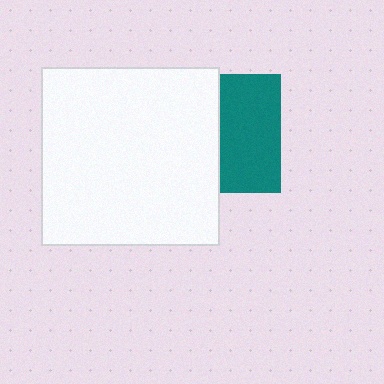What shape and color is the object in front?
The object in front is a white square.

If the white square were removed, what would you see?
You would see the complete teal square.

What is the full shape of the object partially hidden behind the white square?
The partially hidden object is a teal square.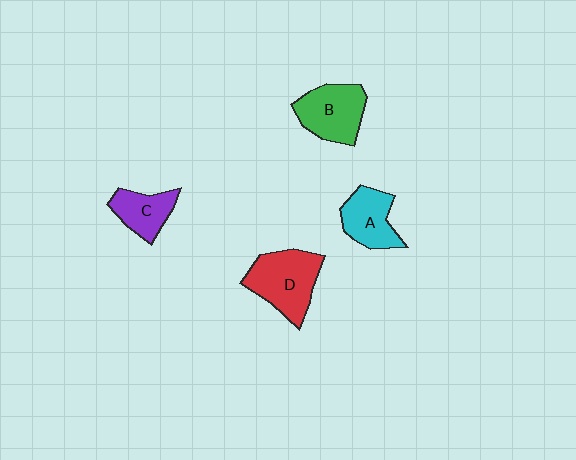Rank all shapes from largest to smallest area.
From largest to smallest: D (red), B (green), A (cyan), C (purple).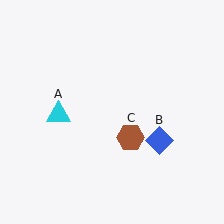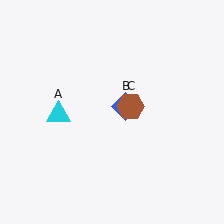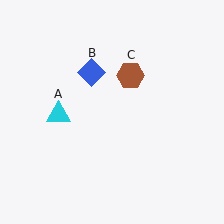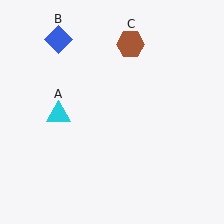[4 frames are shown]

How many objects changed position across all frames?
2 objects changed position: blue diamond (object B), brown hexagon (object C).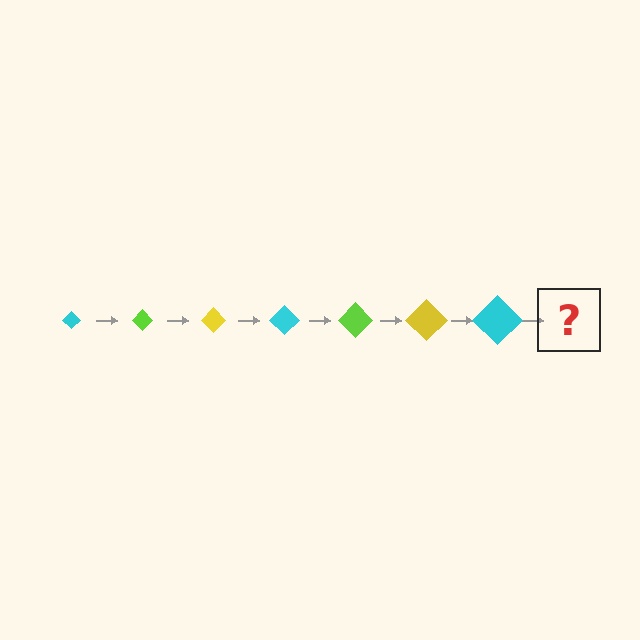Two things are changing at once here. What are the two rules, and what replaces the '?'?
The two rules are that the diamond grows larger each step and the color cycles through cyan, lime, and yellow. The '?' should be a lime diamond, larger than the previous one.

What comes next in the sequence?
The next element should be a lime diamond, larger than the previous one.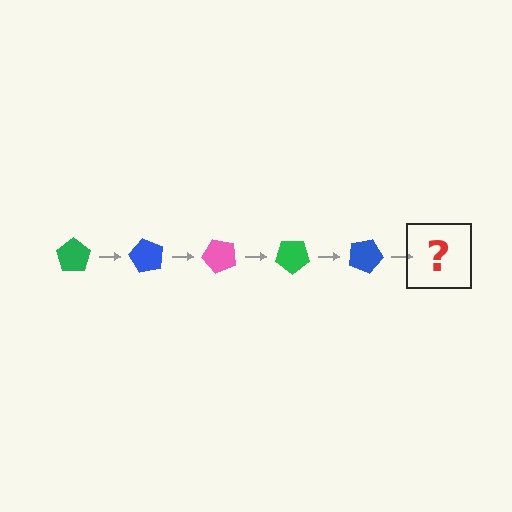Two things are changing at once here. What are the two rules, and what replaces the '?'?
The two rules are that it rotates 60 degrees each step and the color cycles through green, blue, and pink. The '?' should be a pink pentagon, rotated 300 degrees from the start.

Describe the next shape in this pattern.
It should be a pink pentagon, rotated 300 degrees from the start.